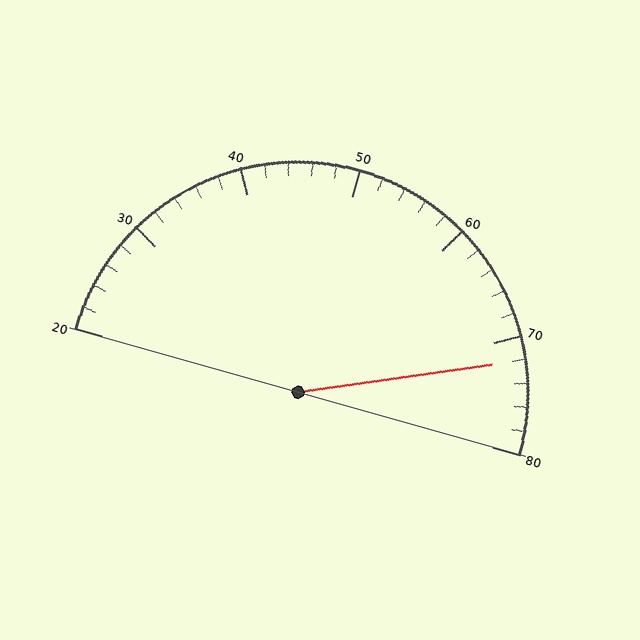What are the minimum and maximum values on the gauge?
The gauge ranges from 20 to 80.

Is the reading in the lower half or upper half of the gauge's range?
The reading is in the upper half of the range (20 to 80).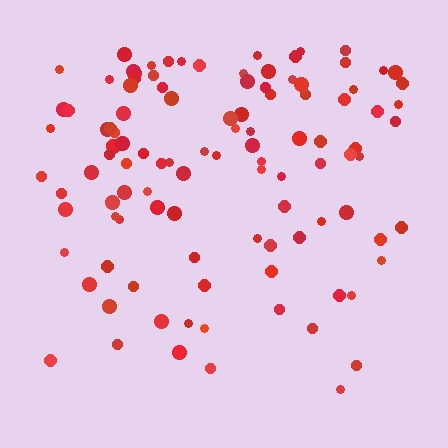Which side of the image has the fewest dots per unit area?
The bottom.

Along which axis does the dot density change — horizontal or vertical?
Vertical.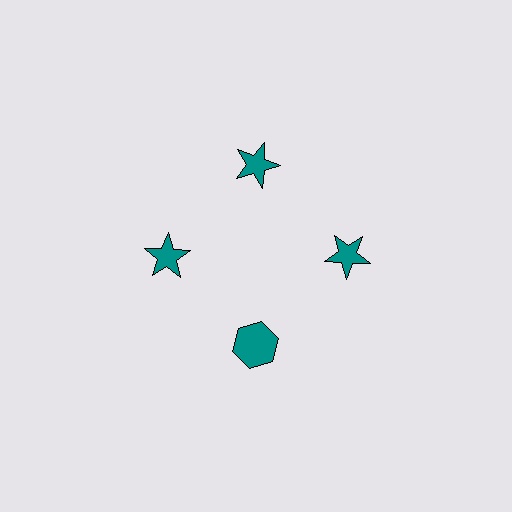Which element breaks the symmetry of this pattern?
The teal hexagon at roughly the 6 o'clock position breaks the symmetry. All other shapes are teal stars.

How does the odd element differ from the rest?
It has a different shape: hexagon instead of star.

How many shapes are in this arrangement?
There are 4 shapes arranged in a ring pattern.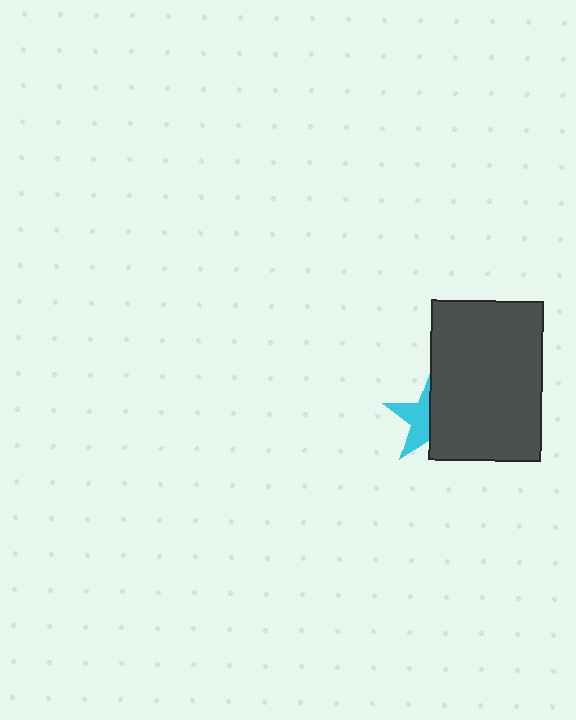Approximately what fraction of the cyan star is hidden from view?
Roughly 54% of the cyan star is hidden behind the dark gray rectangle.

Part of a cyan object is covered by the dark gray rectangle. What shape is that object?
It is a star.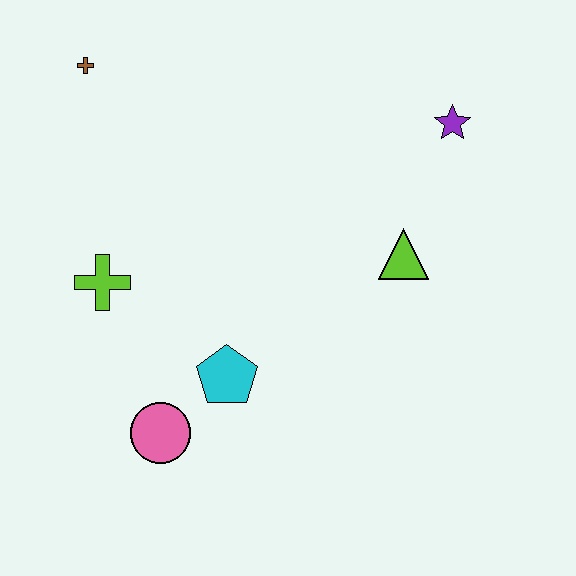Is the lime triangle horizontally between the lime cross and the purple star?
Yes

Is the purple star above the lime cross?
Yes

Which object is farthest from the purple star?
The pink circle is farthest from the purple star.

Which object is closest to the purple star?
The lime triangle is closest to the purple star.